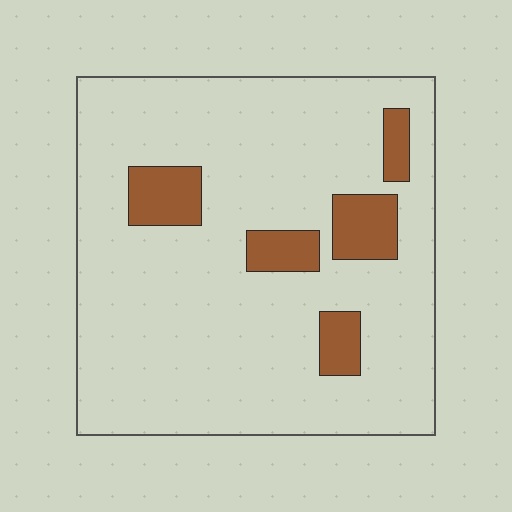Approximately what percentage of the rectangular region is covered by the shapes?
Approximately 15%.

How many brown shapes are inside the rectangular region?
5.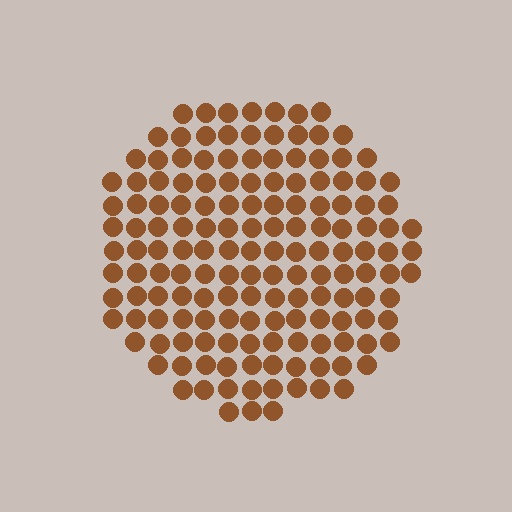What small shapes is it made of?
It is made of small circles.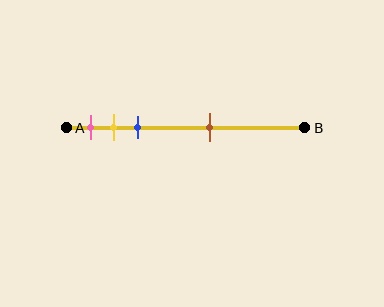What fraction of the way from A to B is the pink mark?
The pink mark is approximately 10% (0.1) of the way from A to B.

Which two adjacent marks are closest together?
The yellow and blue marks are the closest adjacent pair.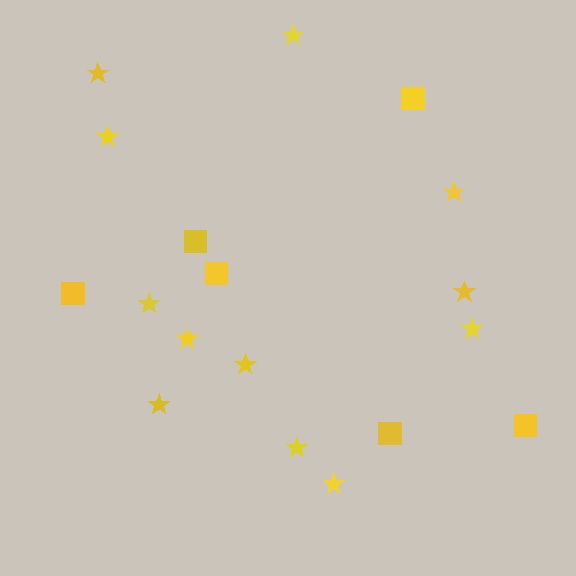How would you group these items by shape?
There are 2 groups: one group of stars (12) and one group of squares (6).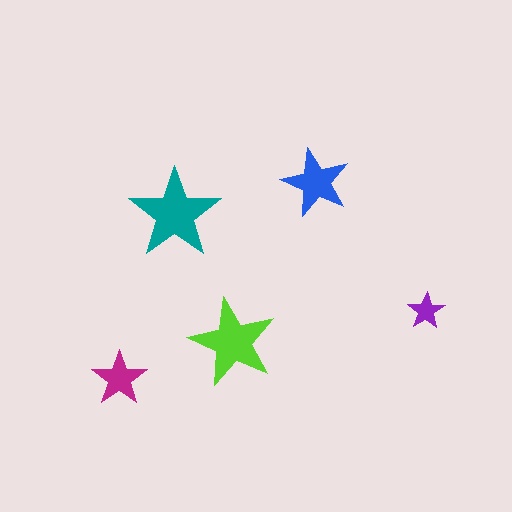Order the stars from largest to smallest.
the teal one, the lime one, the blue one, the magenta one, the purple one.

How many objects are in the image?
There are 5 objects in the image.